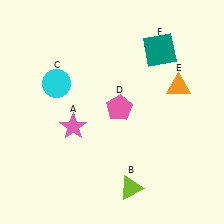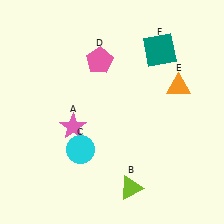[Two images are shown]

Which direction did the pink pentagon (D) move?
The pink pentagon (D) moved up.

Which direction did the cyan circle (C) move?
The cyan circle (C) moved down.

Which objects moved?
The objects that moved are: the cyan circle (C), the pink pentagon (D).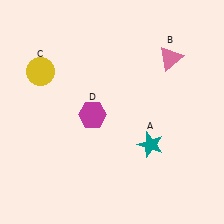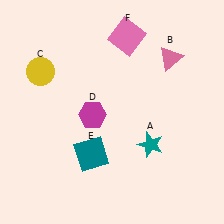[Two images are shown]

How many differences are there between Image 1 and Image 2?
There are 2 differences between the two images.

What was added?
A teal square (E), a pink square (F) were added in Image 2.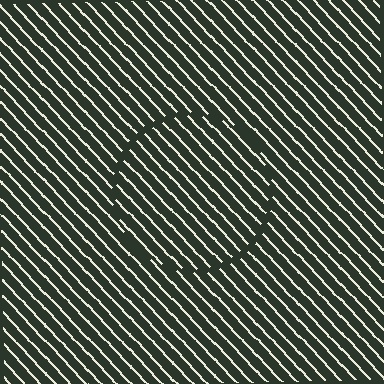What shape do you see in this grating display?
An illusory circle. The interior of the shape contains the same grating, shifted by half a period — the contour is defined by the phase discontinuity where line-ends from the inner and outer gratings abut.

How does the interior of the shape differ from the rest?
The interior of the shape contains the same grating, shifted by half a period — the contour is defined by the phase discontinuity where line-ends from the inner and outer gratings abut.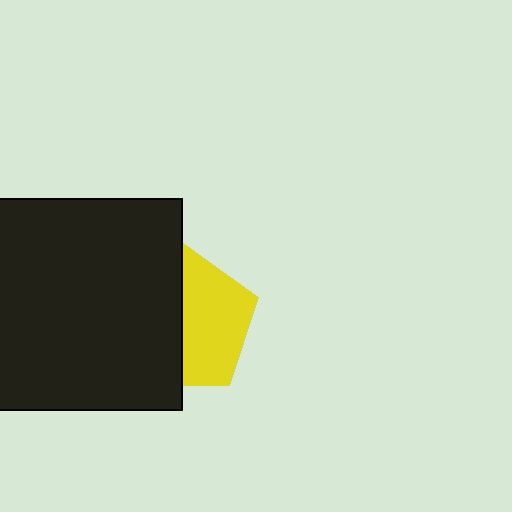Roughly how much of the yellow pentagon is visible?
About half of it is visible (roughly 50%).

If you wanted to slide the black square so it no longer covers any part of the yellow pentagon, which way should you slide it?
Slide it left — that is the most direct way to separate the two shapes.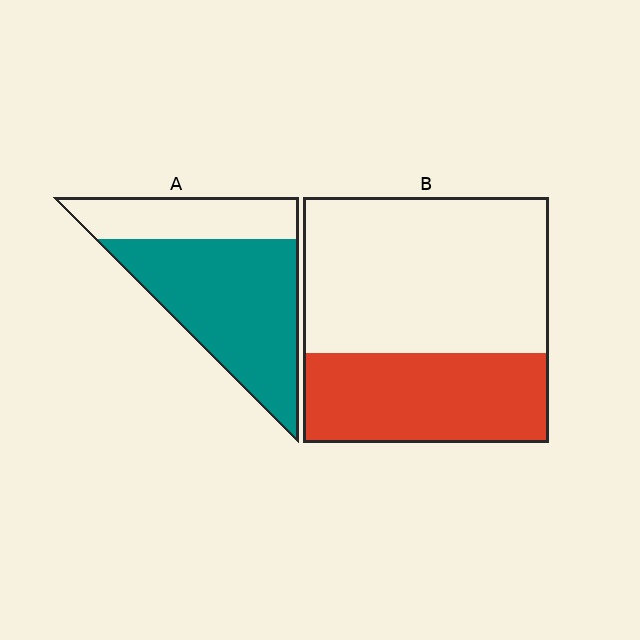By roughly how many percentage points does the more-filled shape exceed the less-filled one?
By roughly 30 percentage points (A over B).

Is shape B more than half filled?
No.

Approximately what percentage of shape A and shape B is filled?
A is approximately 70% and B is approximately 35%.